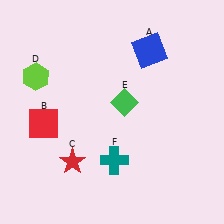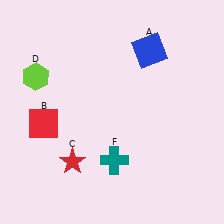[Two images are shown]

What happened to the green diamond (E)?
The green diamond (E) was removed in Image 2. It was in the top-right area of Image 1.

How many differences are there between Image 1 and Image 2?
There is 1 difference between the two images.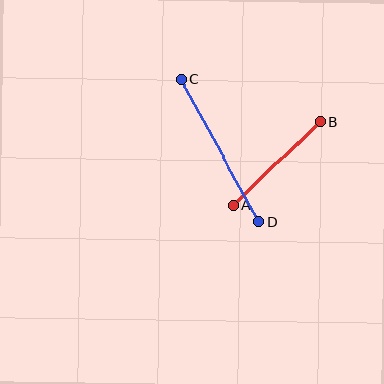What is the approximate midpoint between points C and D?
The midpoint is at approximately (220, 150) pixels.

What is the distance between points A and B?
The distance is approximately 120 pixels.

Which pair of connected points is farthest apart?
Points C and D are farthest apart.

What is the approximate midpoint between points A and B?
The midpoint is at approximately (277, 163) pixels.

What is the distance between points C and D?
The distance is approximately 162 pixels.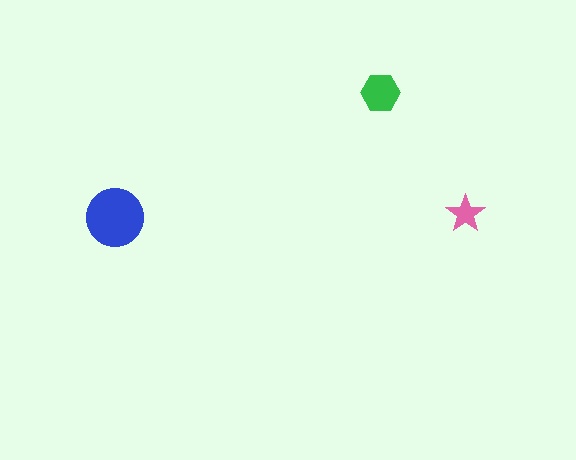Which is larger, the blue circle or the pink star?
The blue circle.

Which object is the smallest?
The pink star.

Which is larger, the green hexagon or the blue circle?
The blue circle.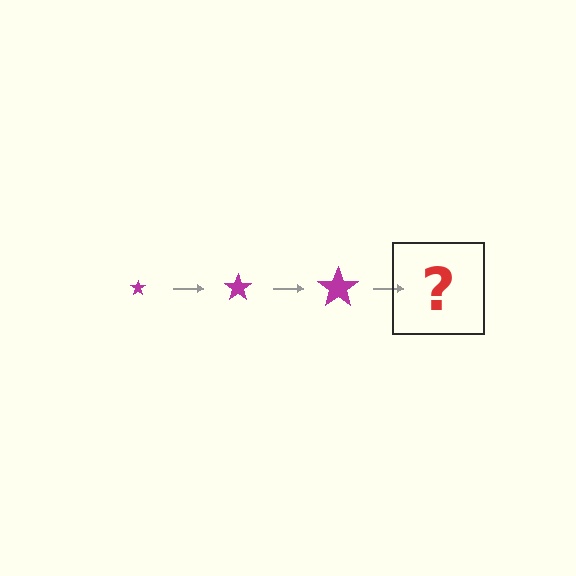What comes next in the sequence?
The next element should be a magenta star, larger than the previous one.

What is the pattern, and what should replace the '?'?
The pattern is that the star gets progressively larger each step. The '?' should be a magenta star, larger than the previous one.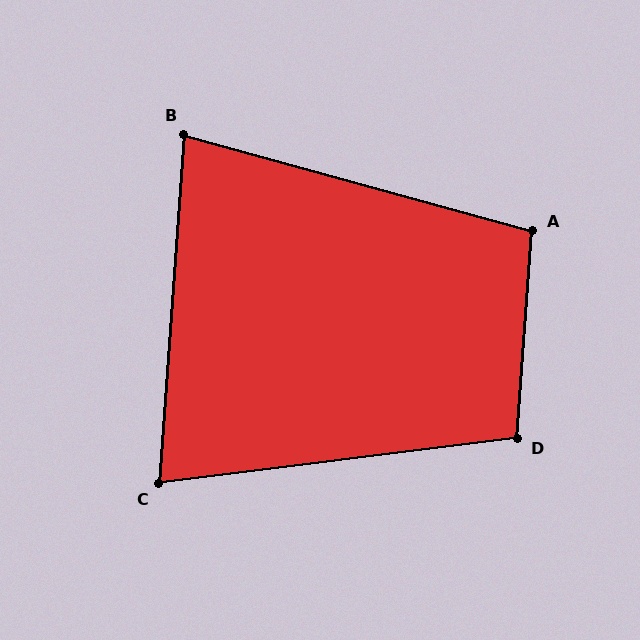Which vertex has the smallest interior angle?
C, at approximately 79 degrees.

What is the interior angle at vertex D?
Approximately 101 degrees (obtuse).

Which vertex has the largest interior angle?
A, at approximately 101 degrees.